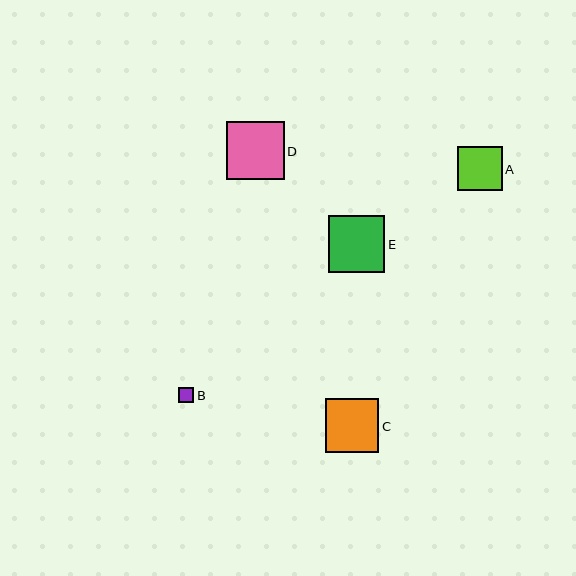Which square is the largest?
Square D is the largest with a size of approximately 57 pixels.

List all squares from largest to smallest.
From largest to smallest: D, E, C, A, B.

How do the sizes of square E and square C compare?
Square E and square C are approximately the same size.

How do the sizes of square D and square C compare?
Square D and square C are approximately the same size.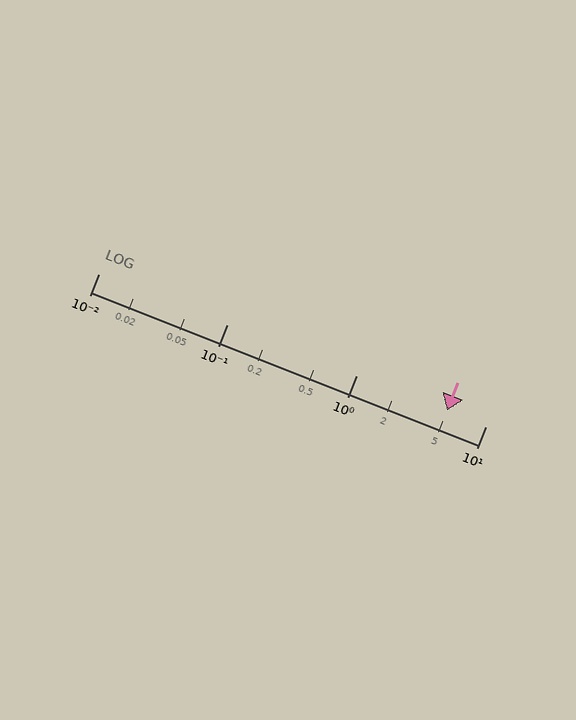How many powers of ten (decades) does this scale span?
The scale spans 3 decades, from 0.01 to 10.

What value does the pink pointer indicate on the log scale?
The pointer indicates approximately 5.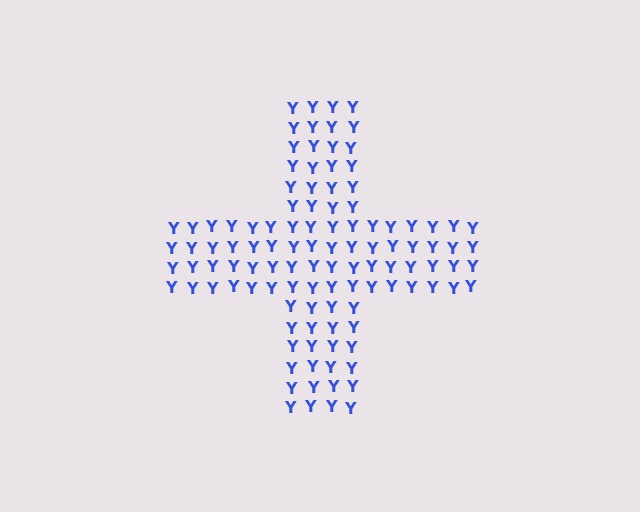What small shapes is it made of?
It is made of small letter Y's.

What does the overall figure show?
The overall figure shows a cross.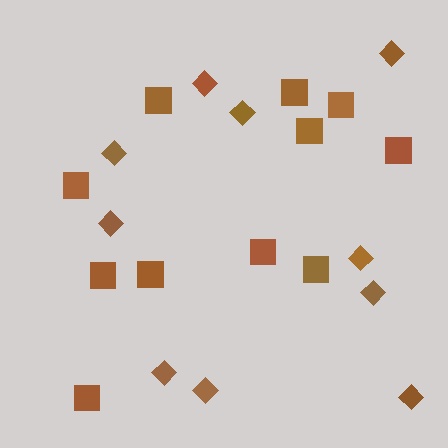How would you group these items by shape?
There are 2 groups: one group of diamonds (10) and one group of squares (11).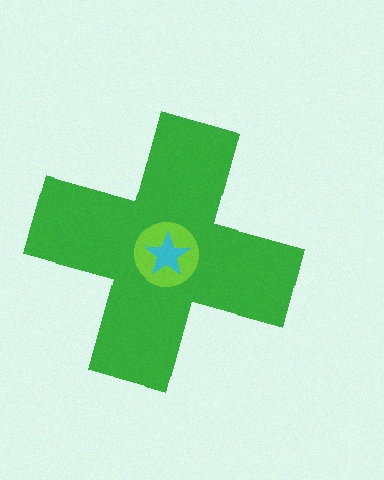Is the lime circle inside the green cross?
Yes.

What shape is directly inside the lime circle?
The cyan star.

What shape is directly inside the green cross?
The lime circle.